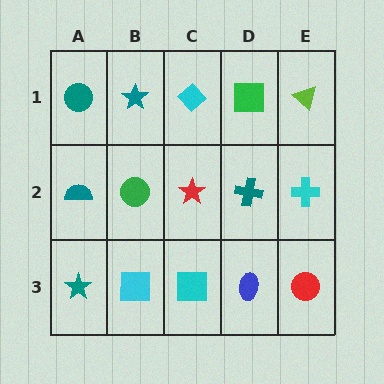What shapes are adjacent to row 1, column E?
A cyan cross (row 2, column E), a green square (row 1, column D).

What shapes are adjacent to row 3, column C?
A red star (row 2, column C), a cyan square (row 3, column B), a blue ellipse (row 3, column D).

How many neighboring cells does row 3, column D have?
3.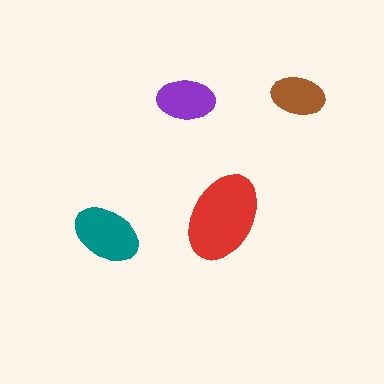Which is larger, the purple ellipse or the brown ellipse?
The purple one.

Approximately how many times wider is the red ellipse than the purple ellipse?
About 1.5 times wider.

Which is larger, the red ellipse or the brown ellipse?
The red one.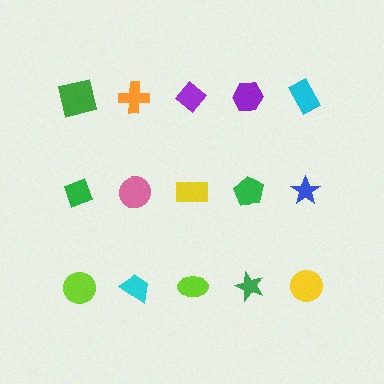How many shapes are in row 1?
5 shapes.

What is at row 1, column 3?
A purple diamond.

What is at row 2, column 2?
A pink circle.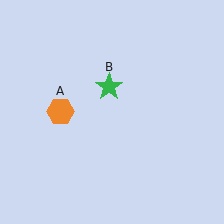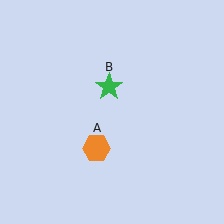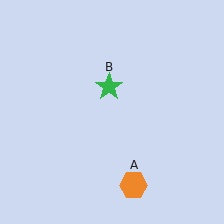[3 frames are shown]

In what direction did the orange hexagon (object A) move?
The orange hexagon (object A) moved down and to the right.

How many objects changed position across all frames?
1 object changed position: orange hexagon (object A).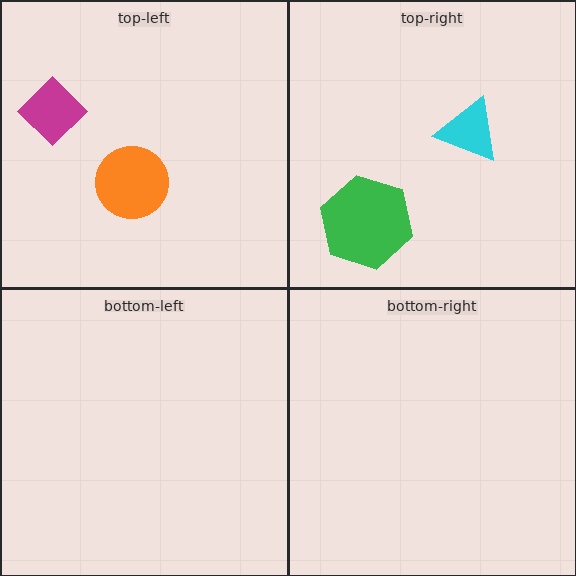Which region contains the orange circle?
The top-left region.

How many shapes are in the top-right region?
2.